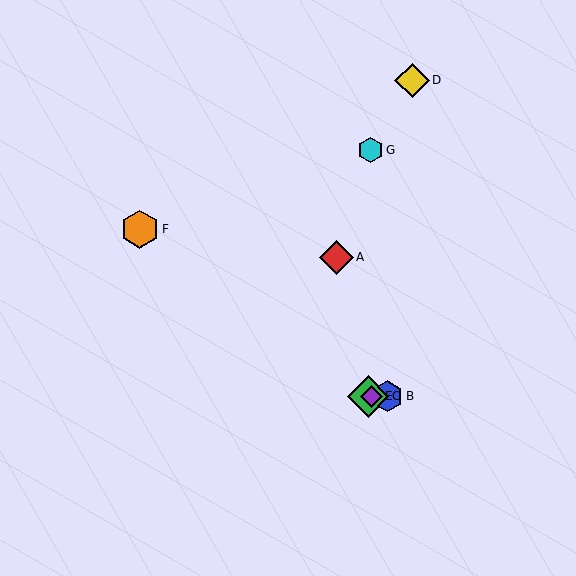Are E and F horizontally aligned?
No, E is at y≈396 and F is at y≈229.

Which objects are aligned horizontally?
Objects B, C, E are aligned horizontally.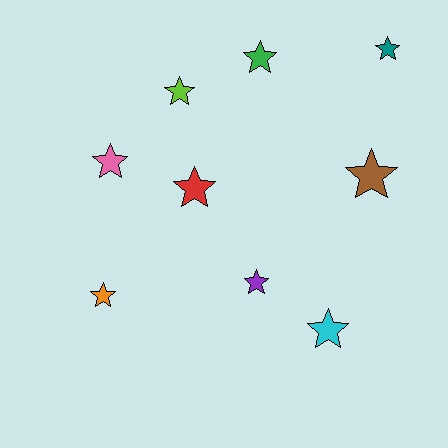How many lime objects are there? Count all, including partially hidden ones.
There is 1 lime object.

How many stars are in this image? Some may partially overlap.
There are 9 stars.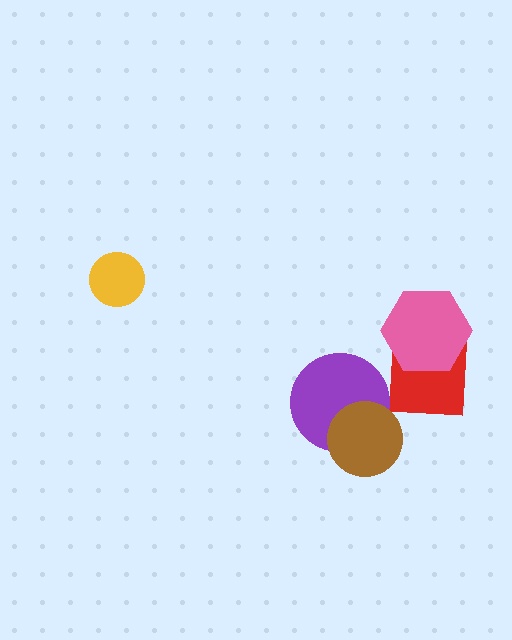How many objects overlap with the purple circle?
1 object overlaps with the purple circle.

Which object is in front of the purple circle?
The brown circle is in front of the purple circle.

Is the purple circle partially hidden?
Yes, it is partially covered by another shape.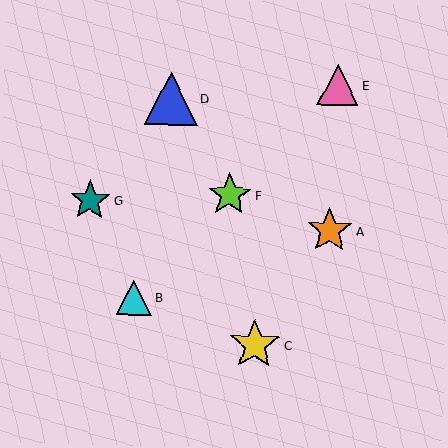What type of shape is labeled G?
Shape G is a teal star.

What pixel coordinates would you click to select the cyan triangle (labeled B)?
Click at (134, 297) to select the cyan triangle B.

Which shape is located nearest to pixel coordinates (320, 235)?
The orange star (labeled A) at (330, 231) is nearest to that location.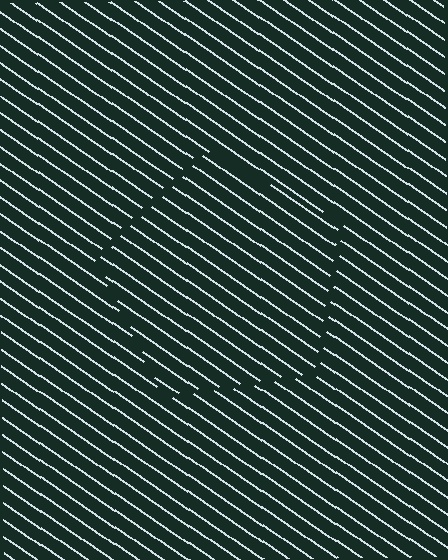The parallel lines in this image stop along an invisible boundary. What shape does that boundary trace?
An illusory pentagon. The interior of the shape contains the same grating, shifted by half a period — the contour is defined by the phase discontinuity where line-ends from the inner and outer gratings abut.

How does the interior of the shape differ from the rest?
The interior of the shape contains the same grating, shifted by half a period — the contour is defined by the phase discontinuity where line-ends from the inner and outer gratings abut.